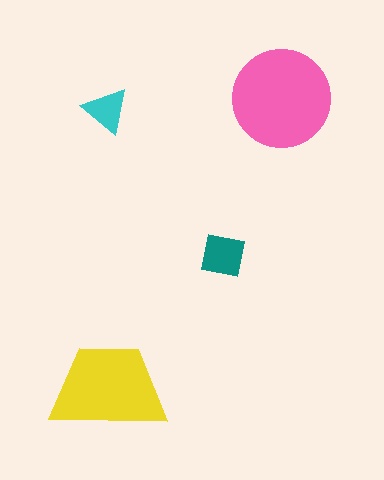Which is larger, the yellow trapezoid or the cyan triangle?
The yellow trapezoid.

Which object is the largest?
The pink circle.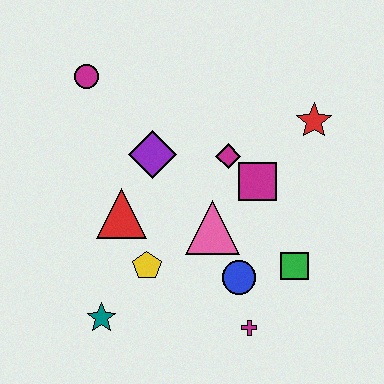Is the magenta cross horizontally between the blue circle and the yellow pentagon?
No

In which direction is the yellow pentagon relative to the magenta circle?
The yellow pentagon is below the magenta circle.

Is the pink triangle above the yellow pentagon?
Yes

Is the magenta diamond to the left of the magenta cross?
Yes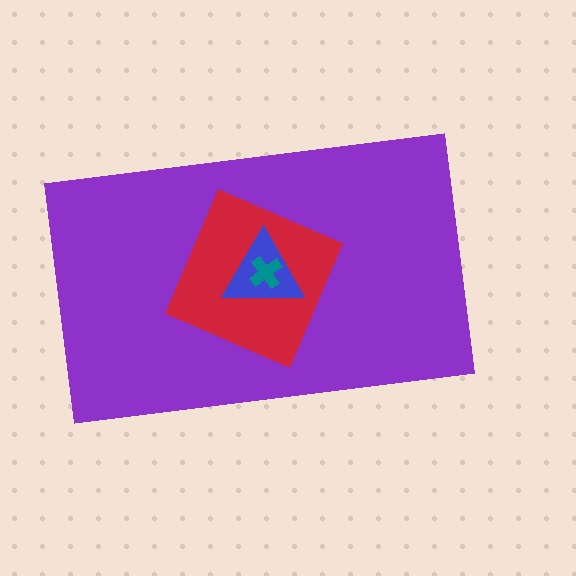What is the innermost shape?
The teal cross.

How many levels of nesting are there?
4.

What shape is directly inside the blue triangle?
The teal cross.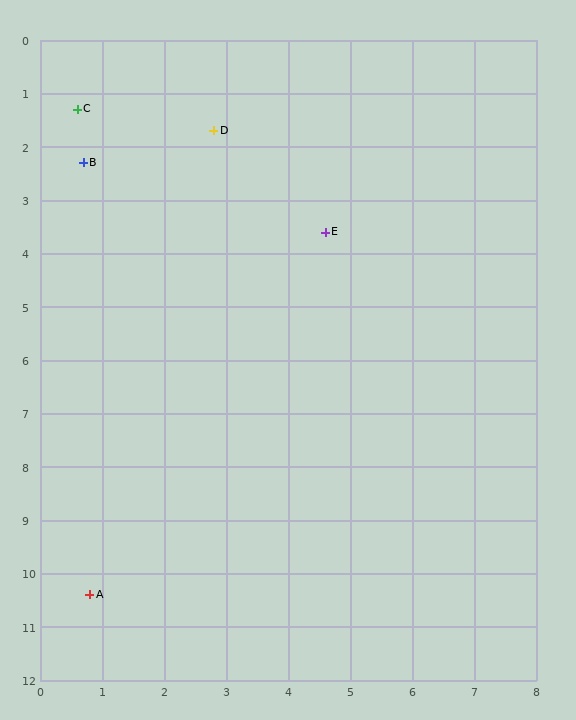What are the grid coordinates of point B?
Point B is at approximately (0.7, 2.3).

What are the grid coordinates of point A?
Point A is at approximately (0.8, 10.4).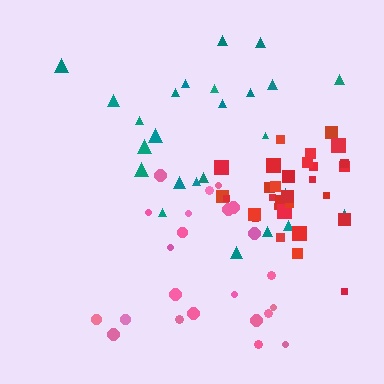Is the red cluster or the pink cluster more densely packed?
Red.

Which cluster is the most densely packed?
Red.